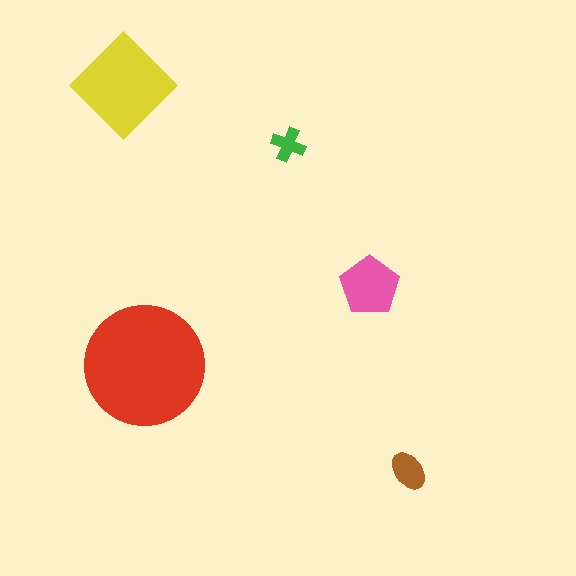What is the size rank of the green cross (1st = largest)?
5th.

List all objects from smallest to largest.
The green cross, the brown ellipse, the pink pentagon, the yellow diamond, the red circle.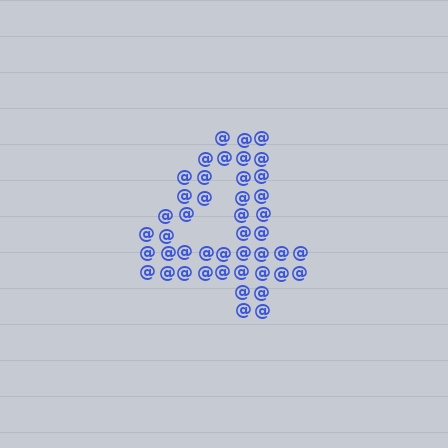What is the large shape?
The large shape is the digit 4.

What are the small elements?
The small elements are at signs.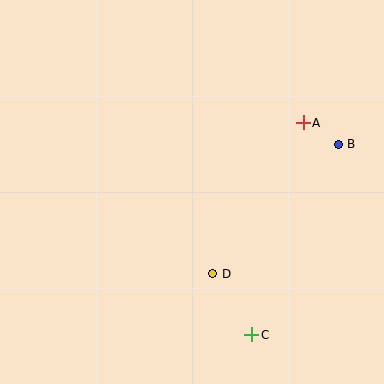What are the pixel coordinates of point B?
Point B is at (338, 144).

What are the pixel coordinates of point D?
Point D is at (213, 274).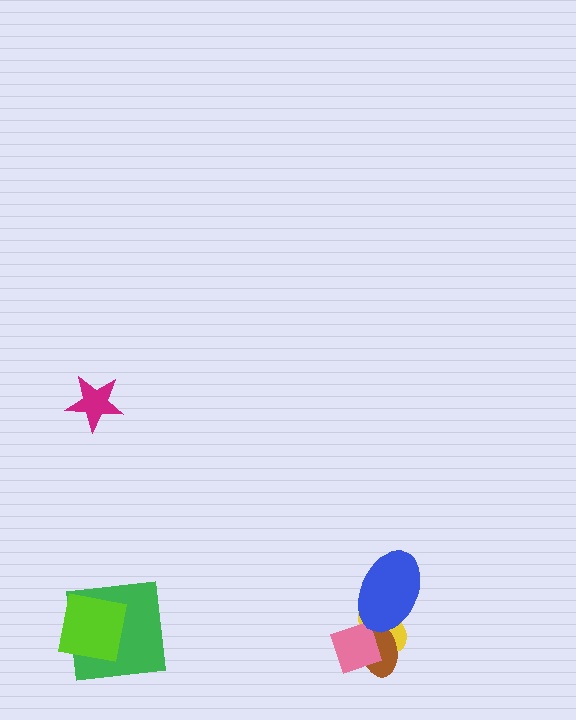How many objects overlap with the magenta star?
0 objects overlap with the magenta star.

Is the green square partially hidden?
Yes, it is partially covered by another shape.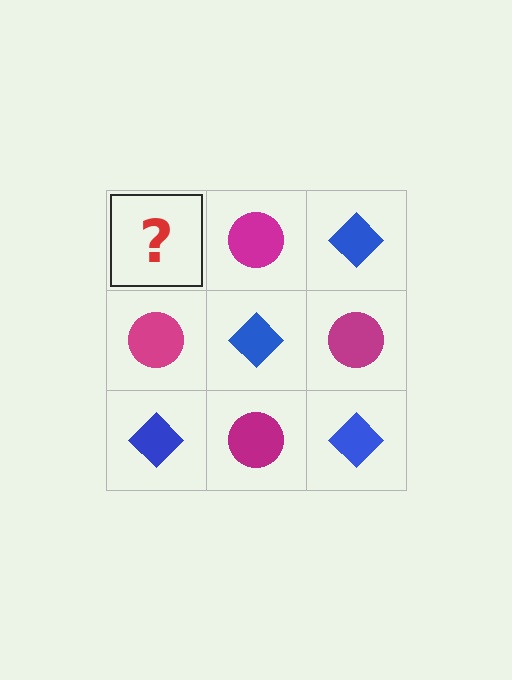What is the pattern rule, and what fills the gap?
The rule is that it alternates blue diamond and magenta circle in a checkerboard pattern. The gap should be filled with a blue diamond.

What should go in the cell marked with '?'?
The missing cell should contain a blue diamond.